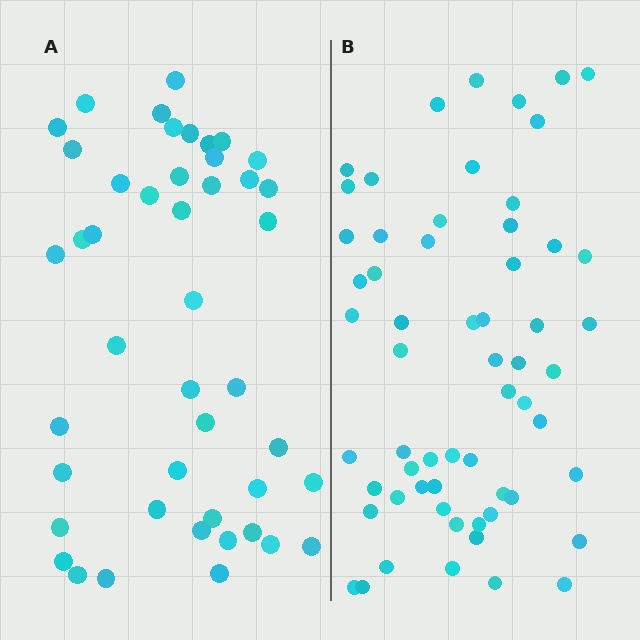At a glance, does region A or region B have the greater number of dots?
Region B (the right region) has more dots.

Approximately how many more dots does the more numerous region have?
Region B has approximately 15 more dots than region A.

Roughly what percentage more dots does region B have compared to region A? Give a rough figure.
About 35% more.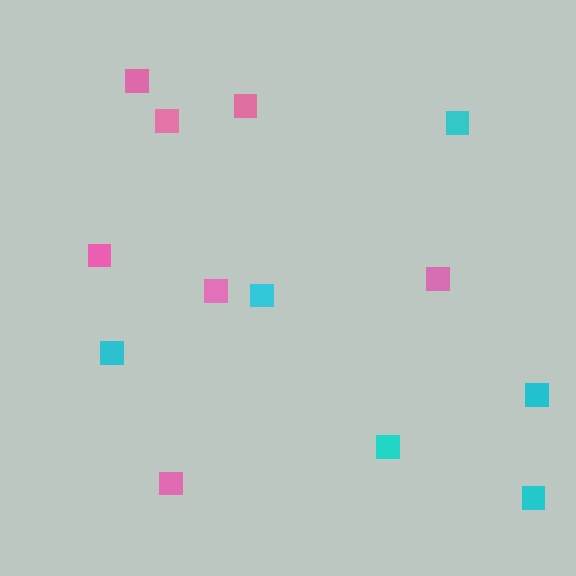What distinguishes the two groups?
There are 2 groups: one group of pink squares (7) and one group of cyan squares (6).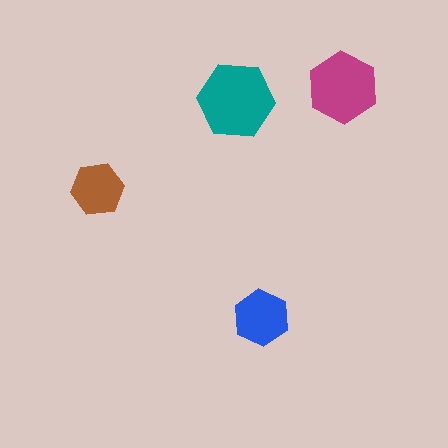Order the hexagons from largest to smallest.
the teal one, the magenta one, the blue one, the brown one.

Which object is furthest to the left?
The brown hexagon is leftmost.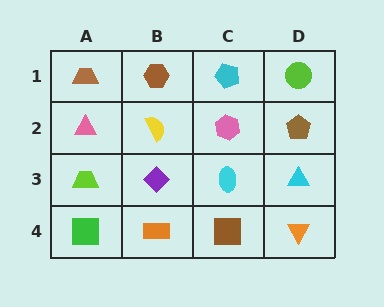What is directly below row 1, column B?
A yellow semicircle.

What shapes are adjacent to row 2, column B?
A brown hexagon (row 1, column B), a purple diamond (row 3, column B), a pink triangle (row 2, column A), a pink hexagon (row 2, column C).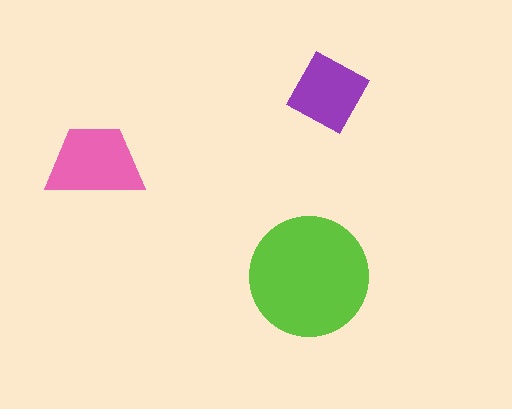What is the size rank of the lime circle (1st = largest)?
1st.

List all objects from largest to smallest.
The lime circle, the pink trapezoid, the purple diamond.